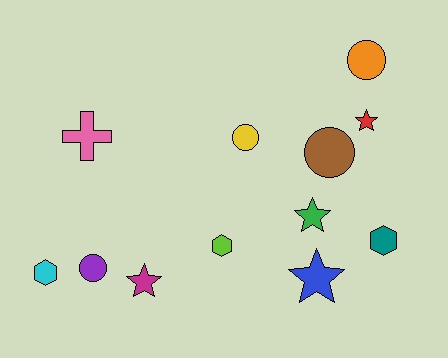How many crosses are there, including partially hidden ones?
There is 1 cross.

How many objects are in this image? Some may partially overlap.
There are 12 objects.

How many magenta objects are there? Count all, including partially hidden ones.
There is 1 magenta object.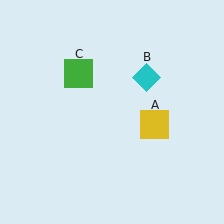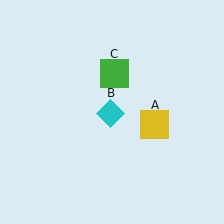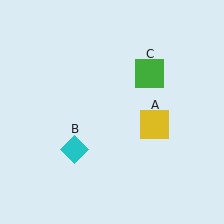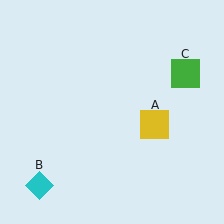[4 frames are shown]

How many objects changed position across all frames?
2 objects changed position: cyan diamond (object B), green square (object C).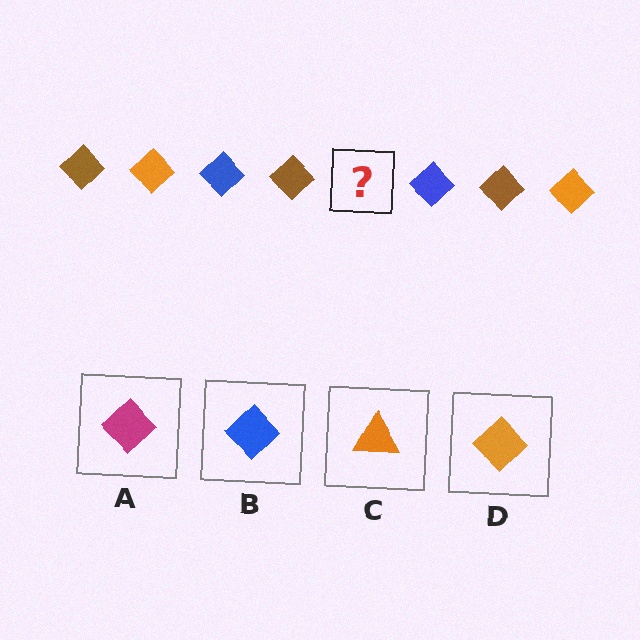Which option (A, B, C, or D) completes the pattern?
D.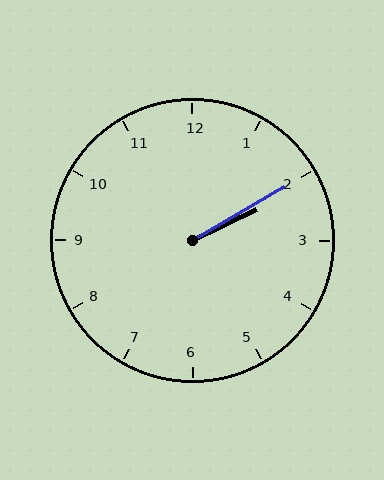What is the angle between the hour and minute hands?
Approximately 5 degrees.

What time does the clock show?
2:10.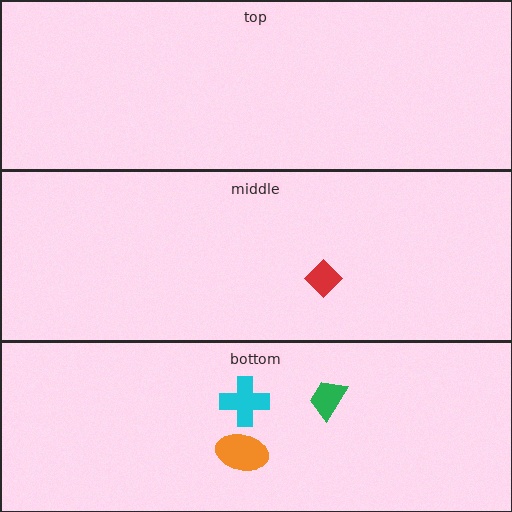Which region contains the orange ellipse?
The bottom region.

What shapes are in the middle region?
The red diamond.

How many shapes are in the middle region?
1.